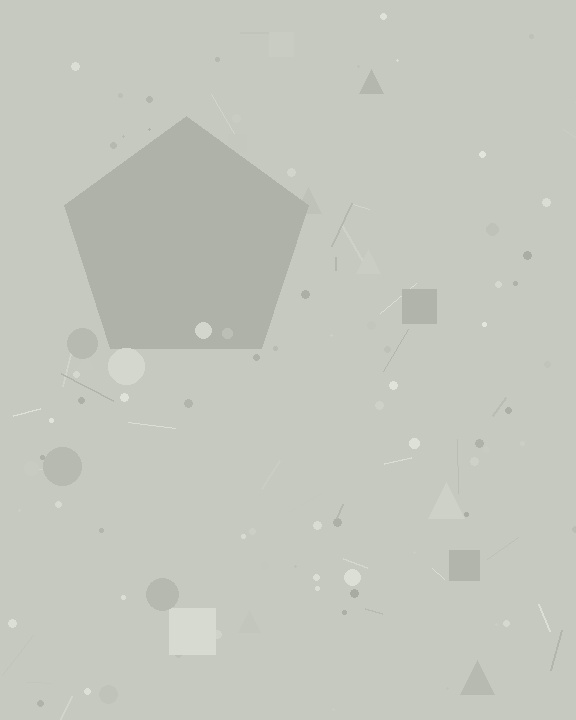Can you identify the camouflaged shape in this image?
The camouflaged shape is a pentagon.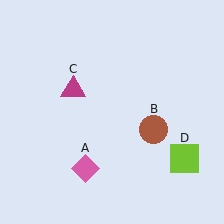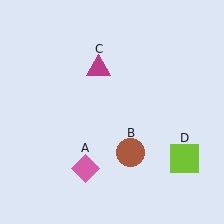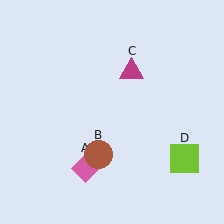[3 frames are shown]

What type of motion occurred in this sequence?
The brown circle (object B), magenta triangle (object C) rotated clockwise around the center of the scene.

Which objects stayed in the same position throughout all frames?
Pink diamond (object A) and lime square (object D) remained stationary.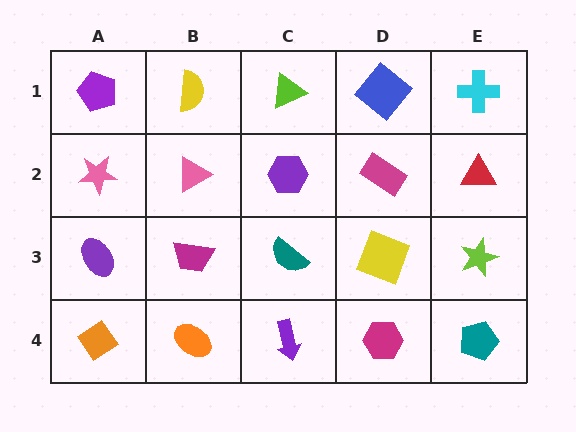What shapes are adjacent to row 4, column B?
A magenta trapezoid (row 3, column B), an orange diamond (row 4, column A), a purple arrow (row 4, column C).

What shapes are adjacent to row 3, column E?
A red triangle (row 2, column E), a teal pentagon (row 4, column E), a yellow square (row 3, column D).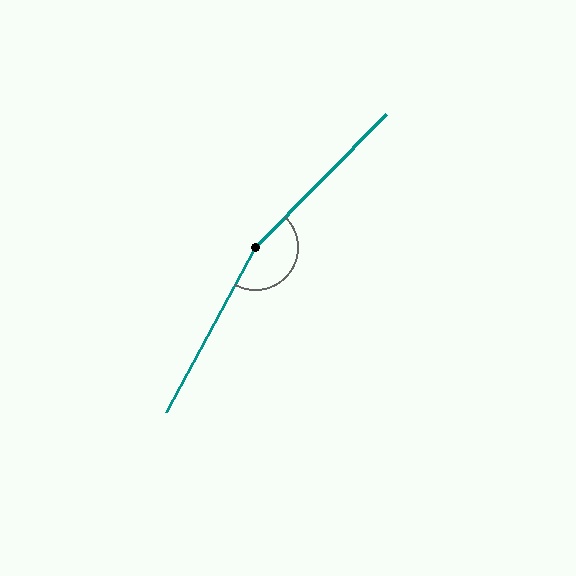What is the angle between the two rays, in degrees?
Approximately 164 degrees.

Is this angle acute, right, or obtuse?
It is obtuse.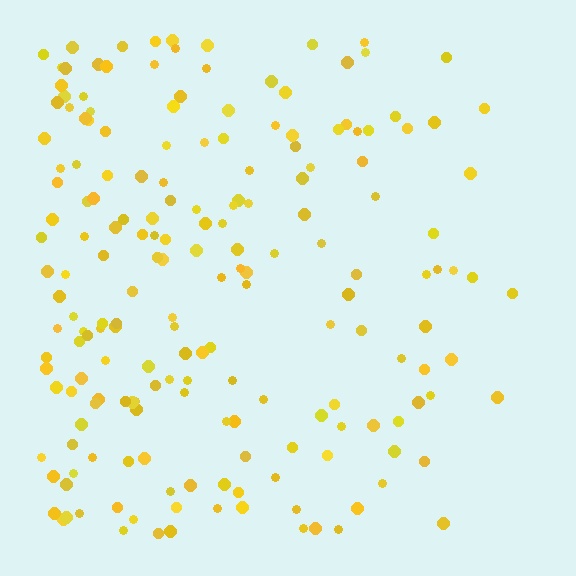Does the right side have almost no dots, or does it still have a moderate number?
Still a moderate number, just noticeably fewer than the left.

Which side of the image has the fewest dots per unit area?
The right.